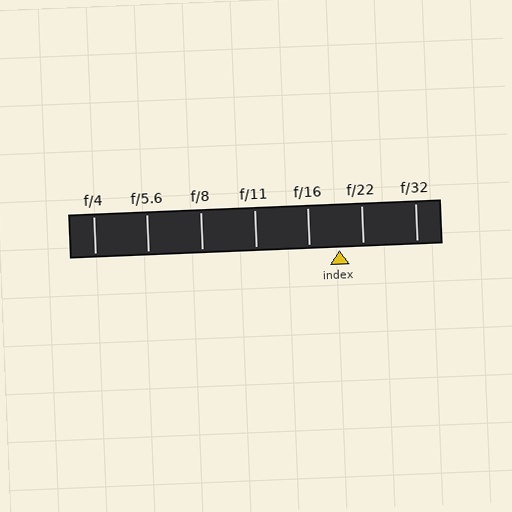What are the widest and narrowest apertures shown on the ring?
The widest aperture shown is f/4 and the narrowest is f/32.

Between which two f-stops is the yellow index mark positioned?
The index mark is between f/16 and f/22.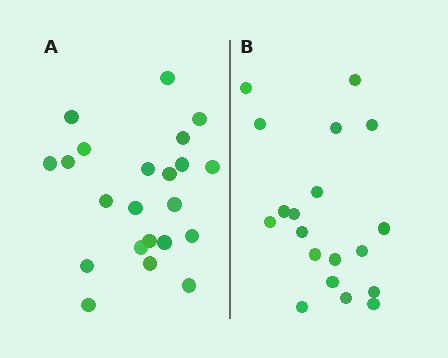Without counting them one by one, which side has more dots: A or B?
Region A (the left region) has more dots.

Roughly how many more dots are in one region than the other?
Region A has just a few more — roughly 2 or 3 more dots than region B.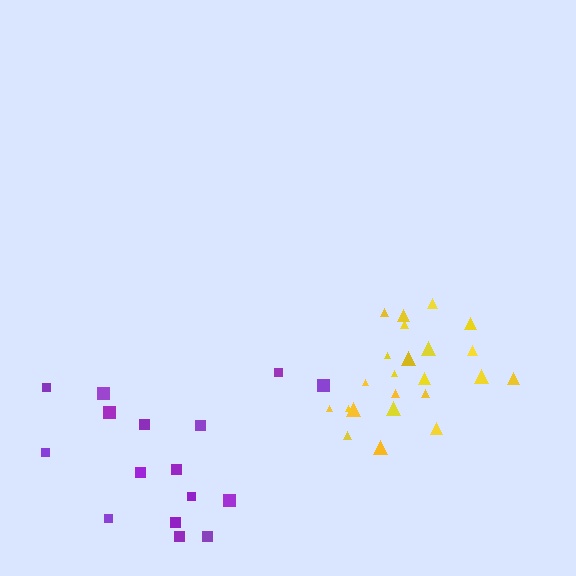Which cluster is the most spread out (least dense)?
Purple.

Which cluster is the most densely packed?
Yellow.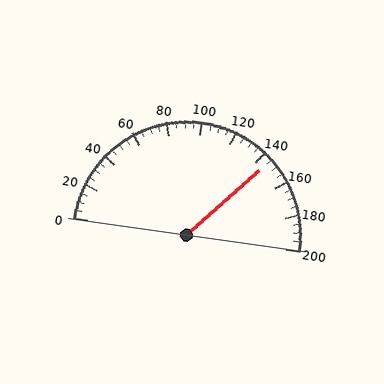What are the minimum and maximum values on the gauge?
The gauge ranges from 0 to 200.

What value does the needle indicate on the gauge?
The needle indicates approximately 145.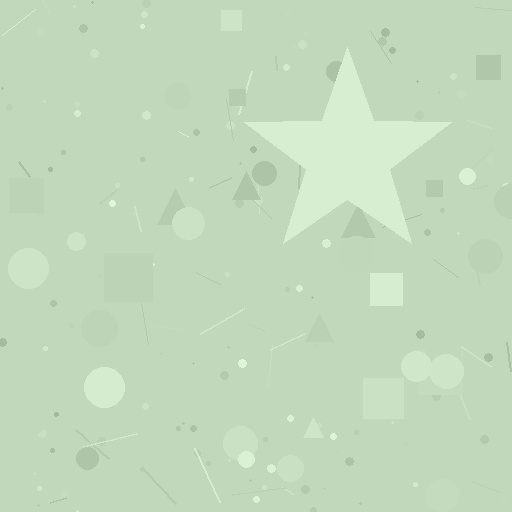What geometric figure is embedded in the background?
A star is embedded in the background.